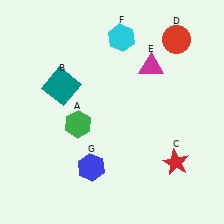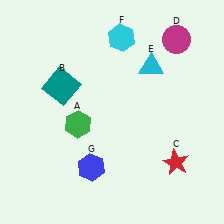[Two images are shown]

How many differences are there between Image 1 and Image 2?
There are 2 differences between the two images.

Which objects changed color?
D changed from red to magenta. E changed from magenta to cyan.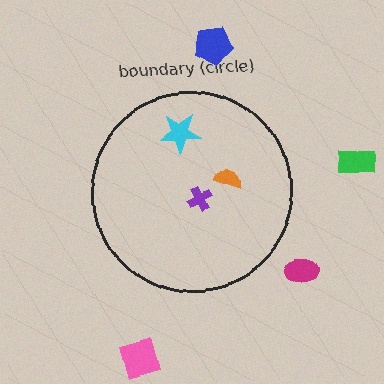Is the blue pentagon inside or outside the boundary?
Outside.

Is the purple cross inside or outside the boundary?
Inside.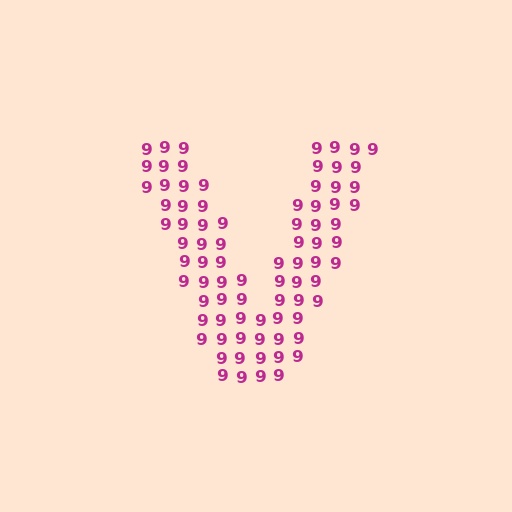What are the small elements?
The small elements are digit 9's.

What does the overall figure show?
The overall figure shows the letter V.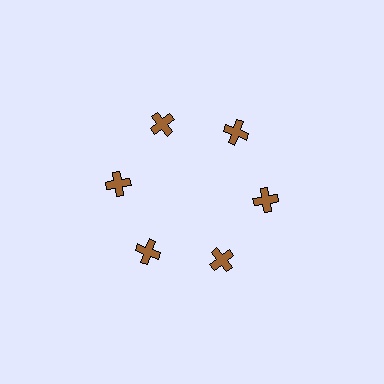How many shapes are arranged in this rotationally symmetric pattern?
There are 6 shapes, arranged in 6 groups of 1.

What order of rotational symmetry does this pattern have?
This pattern has 6-fold rotational symmetry.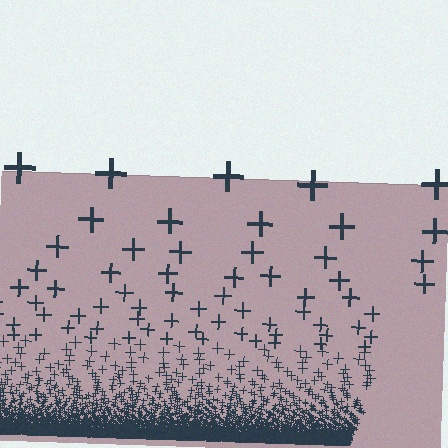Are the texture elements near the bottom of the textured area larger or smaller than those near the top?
Smaller. The gradient is inverted — elements near the bottom are smaller and denser.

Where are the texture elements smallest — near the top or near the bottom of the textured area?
Near the bottom.